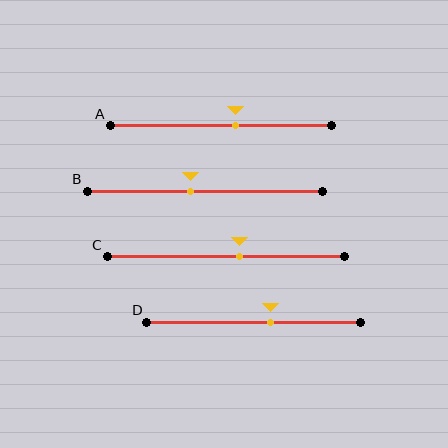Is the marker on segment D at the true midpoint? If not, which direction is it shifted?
No, the marker on segment D is shifted to the right by about 8% of the segment length.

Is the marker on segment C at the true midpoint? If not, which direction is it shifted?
No, the marker on segment C is shifted to the right by about 6% of the segment length.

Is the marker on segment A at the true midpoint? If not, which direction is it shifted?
No, the marker on segment A is shifted to the right by about 7% of the segment length.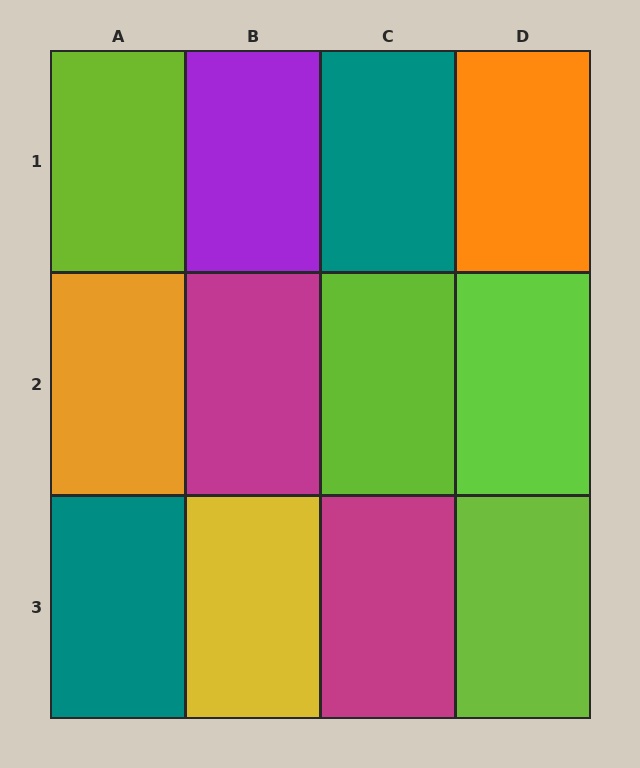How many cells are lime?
4 cells are lime.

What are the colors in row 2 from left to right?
Orange, magenta, lime, lime.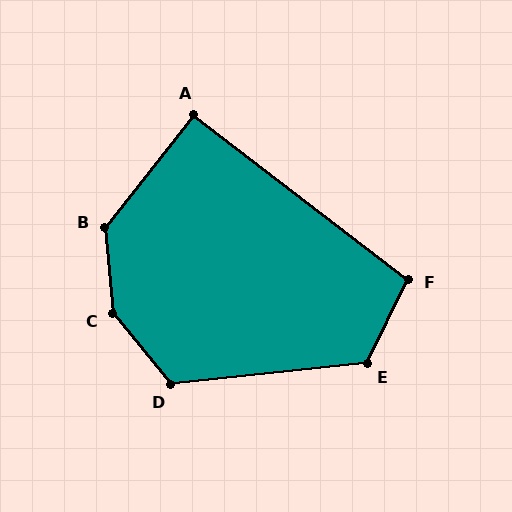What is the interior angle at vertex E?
Approximately 123 degrees (obtuse).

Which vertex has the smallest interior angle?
A, at approximately 91 degrees.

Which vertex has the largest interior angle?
C, at approximately 146 degrees.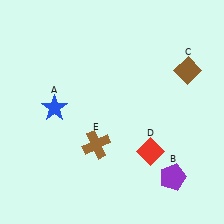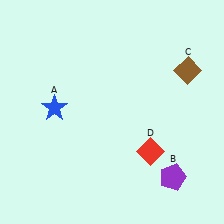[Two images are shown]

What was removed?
The brown cross (E) was removed in Image 2.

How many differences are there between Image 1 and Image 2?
There is 1 difference between the two images.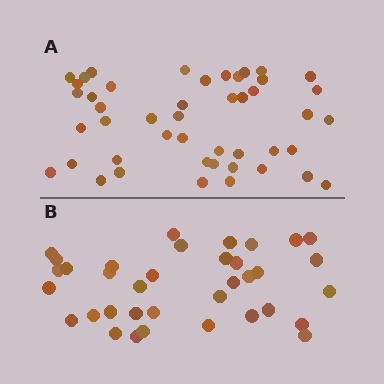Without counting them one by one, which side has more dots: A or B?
Region A (the top region) has more dots.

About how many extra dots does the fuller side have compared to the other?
Region A has roughly 10 or so more dots than region B.